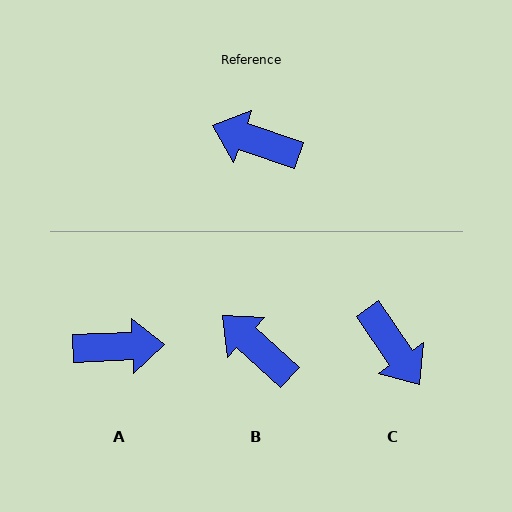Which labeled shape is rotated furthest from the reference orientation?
A, about 159 degrees away.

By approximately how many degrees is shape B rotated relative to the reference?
Approximately 24 degrees clockwise.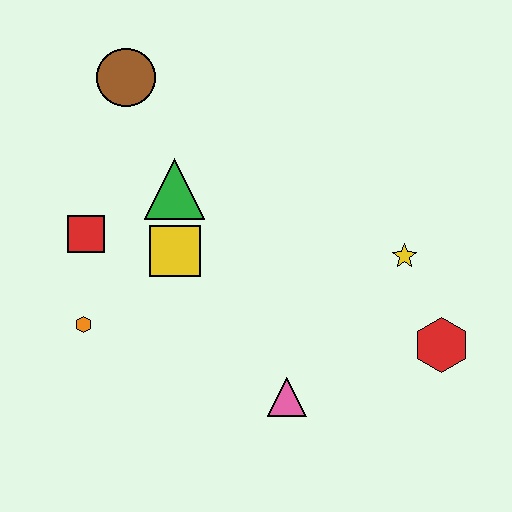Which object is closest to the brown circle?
The green triangle is closest to the brown circle.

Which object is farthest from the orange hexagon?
The red hexagon is farthest from the orange hexagon.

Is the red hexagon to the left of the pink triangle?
No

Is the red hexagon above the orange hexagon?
No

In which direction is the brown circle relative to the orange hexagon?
The brown circle is above the orange hexagon.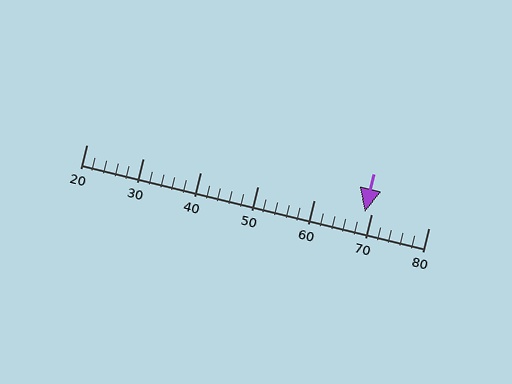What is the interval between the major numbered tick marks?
The major tick marks are spaced 10 units apart.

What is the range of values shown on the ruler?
The ruler shows values from 20 to 80.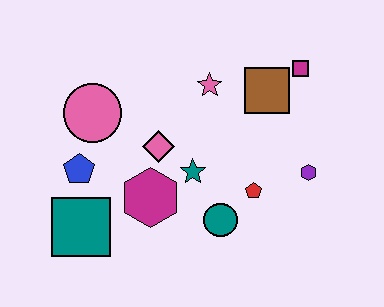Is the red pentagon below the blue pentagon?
Yes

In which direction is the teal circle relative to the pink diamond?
The teal circle is below the pink diamond.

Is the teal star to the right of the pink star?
No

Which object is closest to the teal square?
The blue pentagon is closest to the teal square.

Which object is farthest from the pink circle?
The purple hexagon is farthest from the pink circle.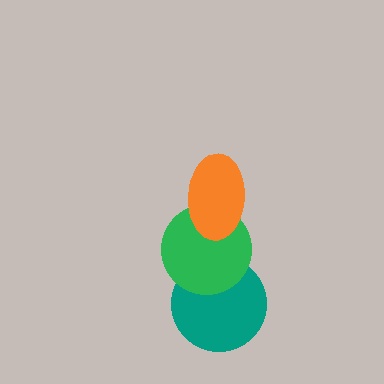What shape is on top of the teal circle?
The green circle is on top of the teal circle.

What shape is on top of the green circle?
The orange ellipse is on top of the green circle.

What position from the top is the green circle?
The green circle is 2nd from the top.